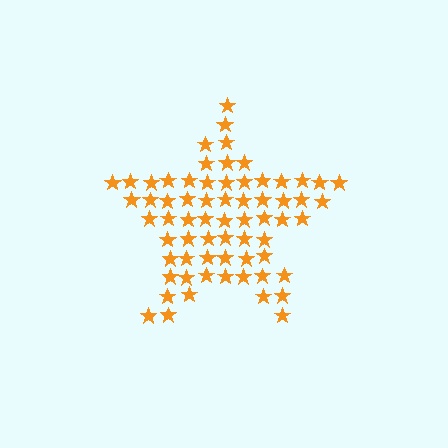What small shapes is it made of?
It is made of small stars.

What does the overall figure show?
The overall figure shows a star.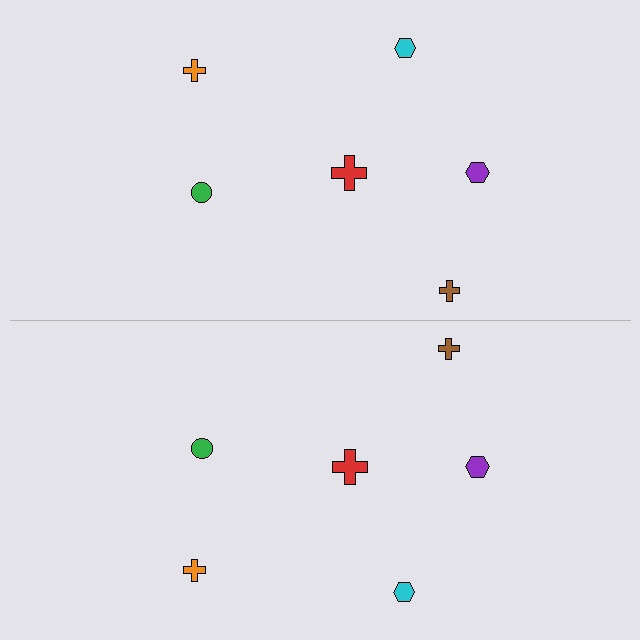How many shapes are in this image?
There are 12 shapes in this image.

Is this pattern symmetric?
Yes, this pattern has bilateral (reflection) symmetry.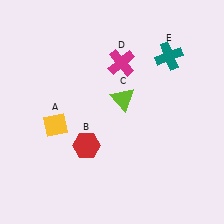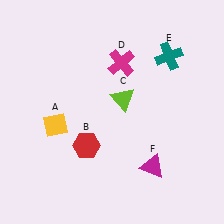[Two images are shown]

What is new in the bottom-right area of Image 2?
A magenta triangle (F) was added in the bottom-right area of Image 2.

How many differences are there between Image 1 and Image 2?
There is 1 difference between the two images.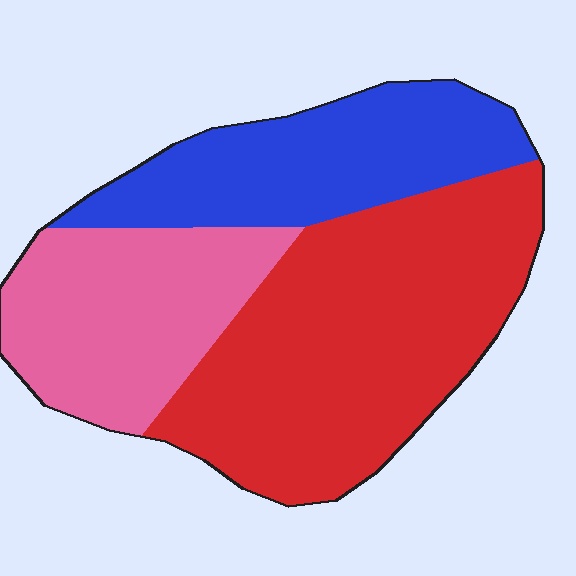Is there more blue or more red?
Red.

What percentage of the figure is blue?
Blue covers around 25% of the figure.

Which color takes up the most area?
Red, at roughly 45%.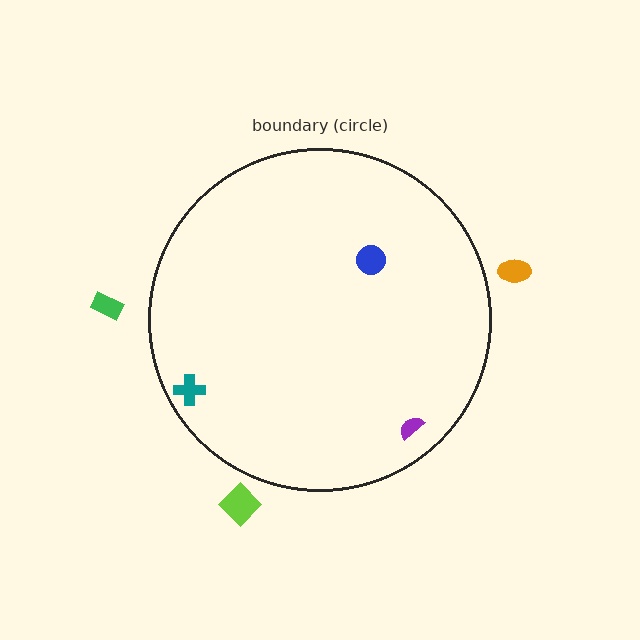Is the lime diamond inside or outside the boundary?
Outside.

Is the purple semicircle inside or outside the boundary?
Inside.